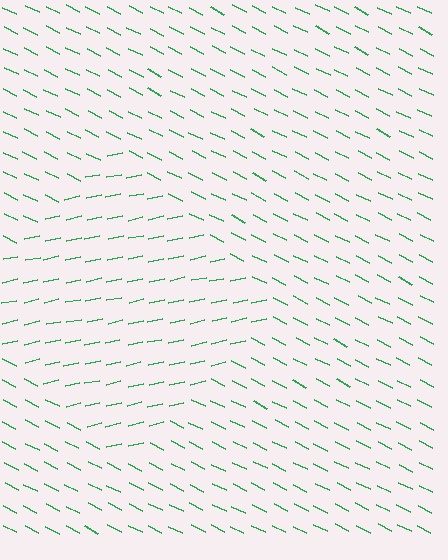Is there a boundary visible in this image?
Yes, there is a texture boundary formed by a change in line orientation.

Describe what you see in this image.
The image is filled with small green line segments. A diamond region in the image has lines oriented differently from the surrounding lines, creating a visible texture boundary.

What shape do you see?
I see a diamond.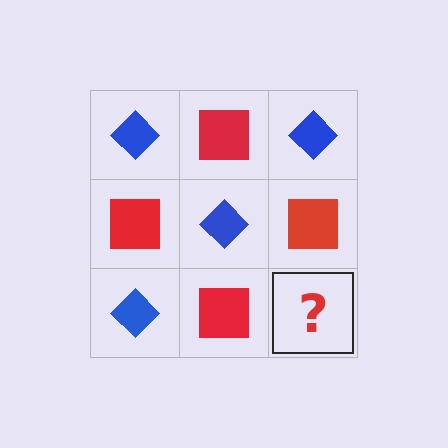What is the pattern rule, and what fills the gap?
The rule is that it alternates blue diamond and red square in a checkerboard pattern. The gap should be filled with a blue diamond.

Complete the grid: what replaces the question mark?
The question mark should be replaced with a blue diamond.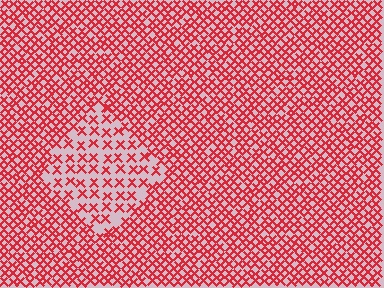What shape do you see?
I see a diamond.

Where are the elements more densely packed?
The elements are more densely packed outside the diamond boundary.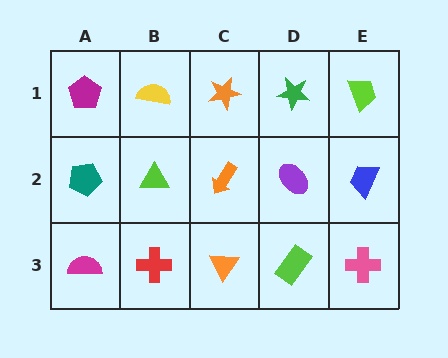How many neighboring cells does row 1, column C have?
3.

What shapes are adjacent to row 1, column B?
A lime triangle (row 2, column B), a magenta pentagon (row 1, column A), an orange star (row 1, column C).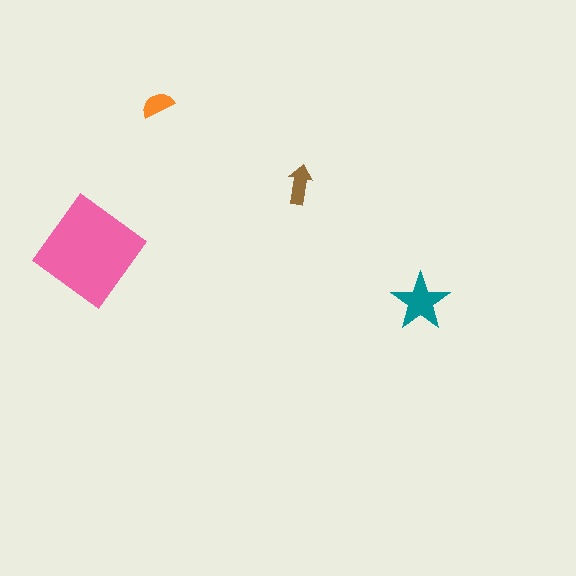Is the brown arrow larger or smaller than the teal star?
Smaller.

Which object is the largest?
The pink diamond.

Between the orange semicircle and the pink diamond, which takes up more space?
The pink diamond.